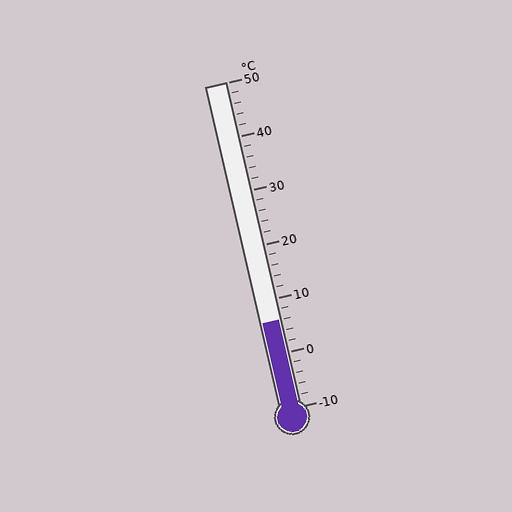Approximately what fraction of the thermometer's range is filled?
The thermometer is filled to approximately 25% of its range.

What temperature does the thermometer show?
The thermometer shows approximately 6°C.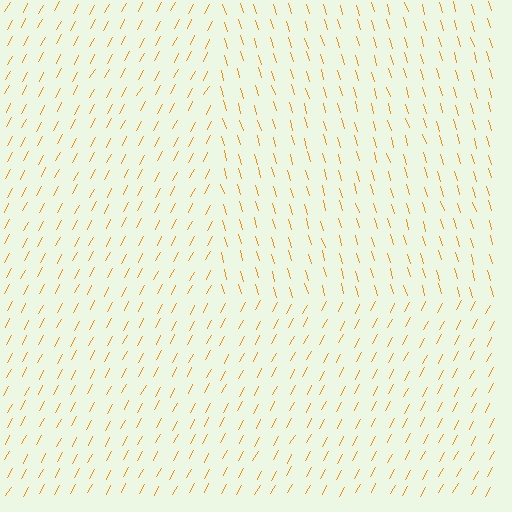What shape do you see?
I see a rectangle.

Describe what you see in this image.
The image is filled with small orange line segments. A rectangle region in the image has lines oriented differently from the surrounding lines, creating a visible texture boundary.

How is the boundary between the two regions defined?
The boundary is defined purely by a change in line orientation (approximately 45 degrees difference). All lines are the same color and thickness.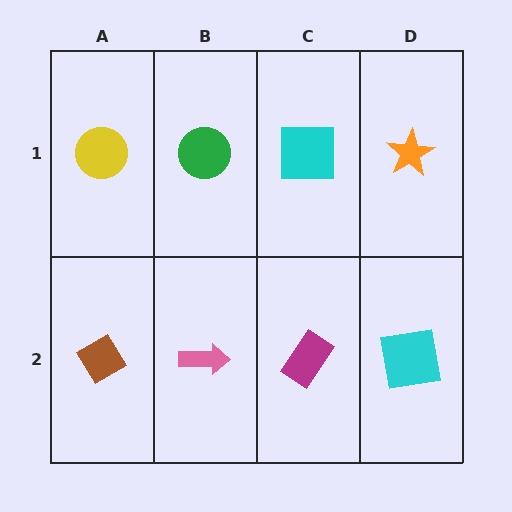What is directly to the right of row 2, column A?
A pink arrow.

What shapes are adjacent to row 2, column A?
A yellow circle (row 1, column A), a pink arrow (row 2, column B).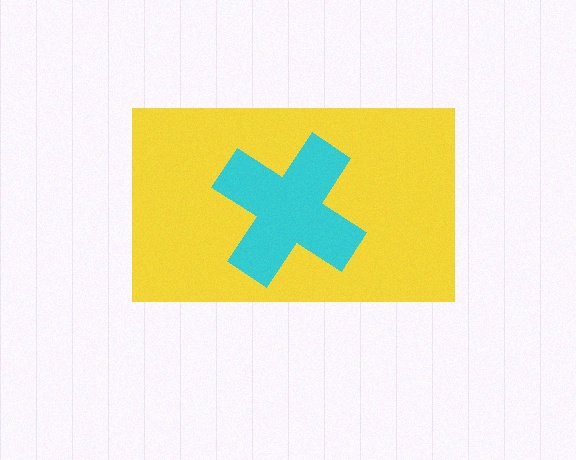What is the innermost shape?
The cyan cross.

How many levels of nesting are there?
2.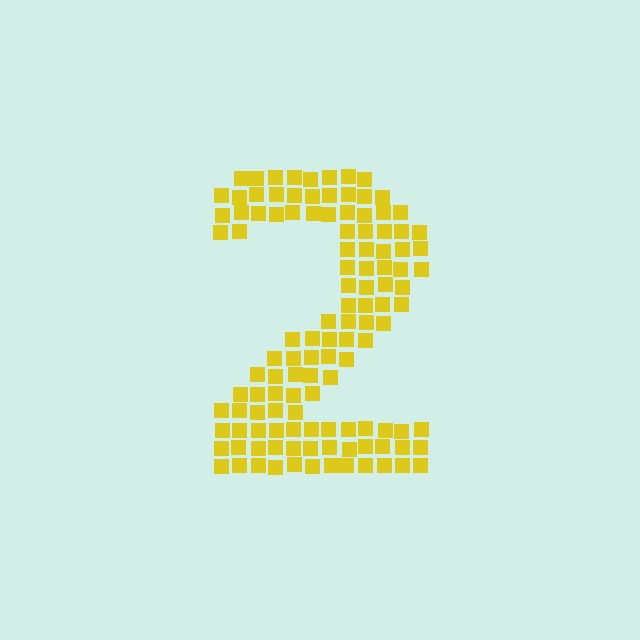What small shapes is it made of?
It is made of small squares.